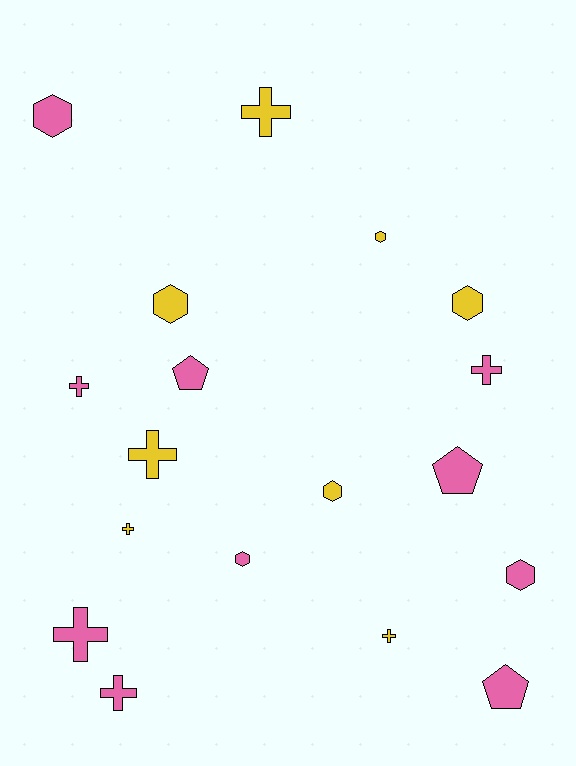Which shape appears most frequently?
Cross, with 8 objects.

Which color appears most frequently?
Pink, with 10 objects.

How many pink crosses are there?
There are 4 pink crosses.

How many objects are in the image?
There are 18 objects.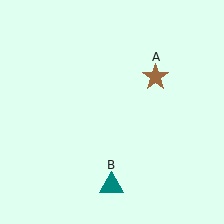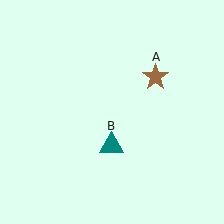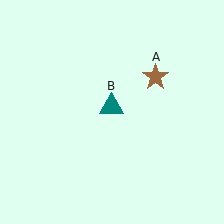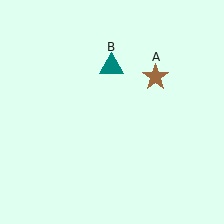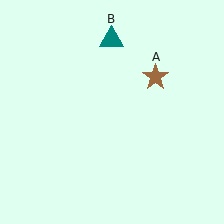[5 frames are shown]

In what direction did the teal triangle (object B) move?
The teal triangle (object B) moved up.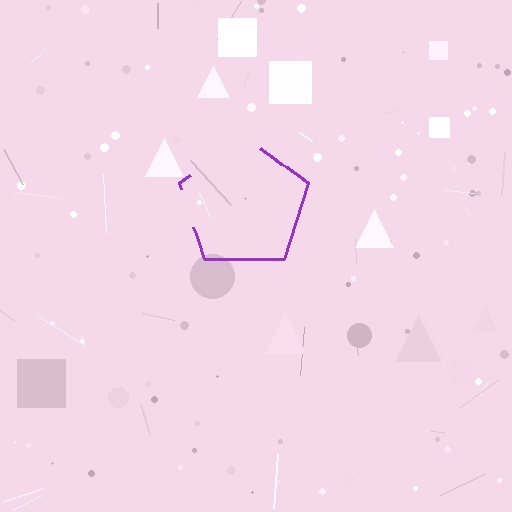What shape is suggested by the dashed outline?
The dashed outline suggests a pentagon.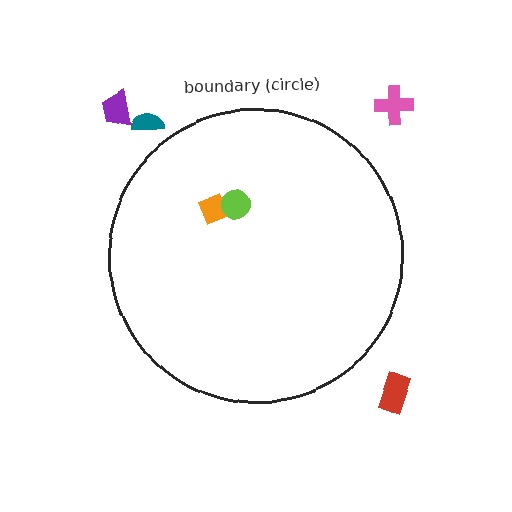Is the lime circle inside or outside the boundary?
Inside.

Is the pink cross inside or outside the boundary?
Outside.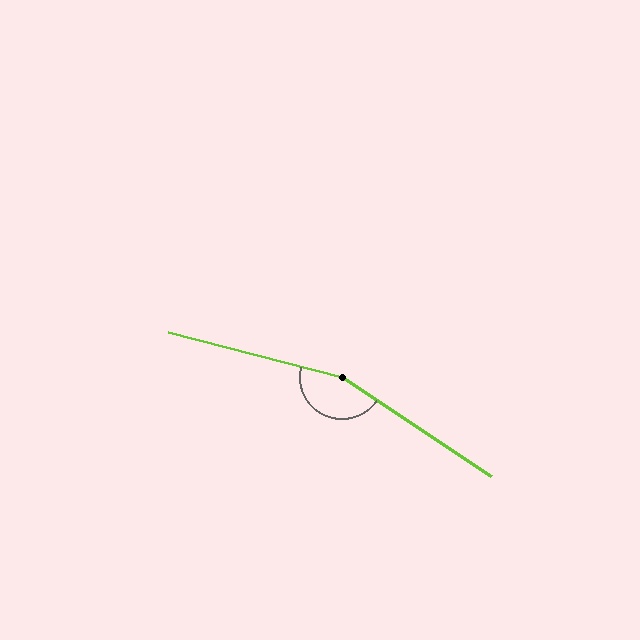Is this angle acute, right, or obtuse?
It is obtuse.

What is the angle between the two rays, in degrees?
Approximately 161 degrees.